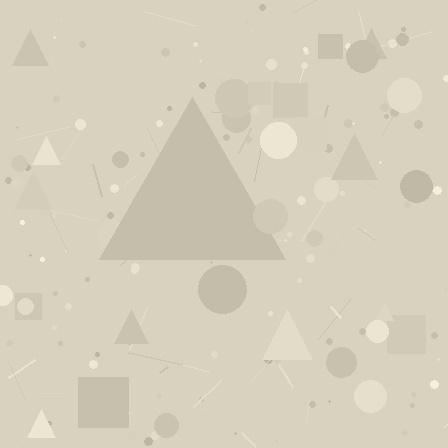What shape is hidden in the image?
A triangle is hidden in the image.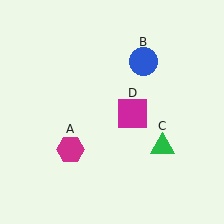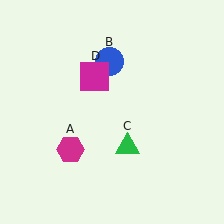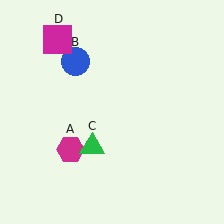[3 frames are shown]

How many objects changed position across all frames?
3 objects changed position: blue circle (object B), green triangle (object C), magenta square (object D).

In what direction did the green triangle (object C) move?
The green triangle (object C) moved left.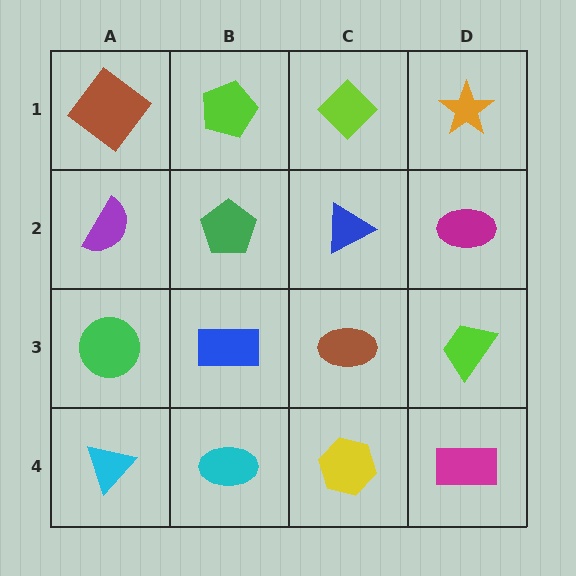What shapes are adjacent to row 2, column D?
An orange star (row 1, column D), a lime trapezoid (row 3, column D), a blue triangle (row 2, column C).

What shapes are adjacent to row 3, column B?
A green pentagon (row 2, column B), a cyan ellipse (row 4, column B), a green circle (row 3, column A), a brown ellipse (row 3, column C).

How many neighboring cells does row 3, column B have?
4.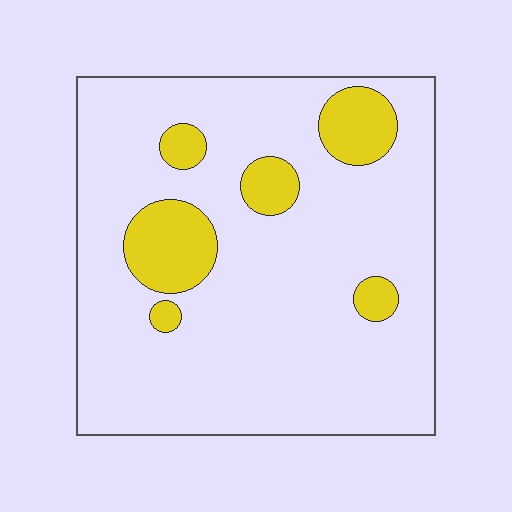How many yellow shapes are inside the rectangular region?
6.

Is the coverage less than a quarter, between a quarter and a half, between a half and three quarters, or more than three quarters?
Less than a quarter.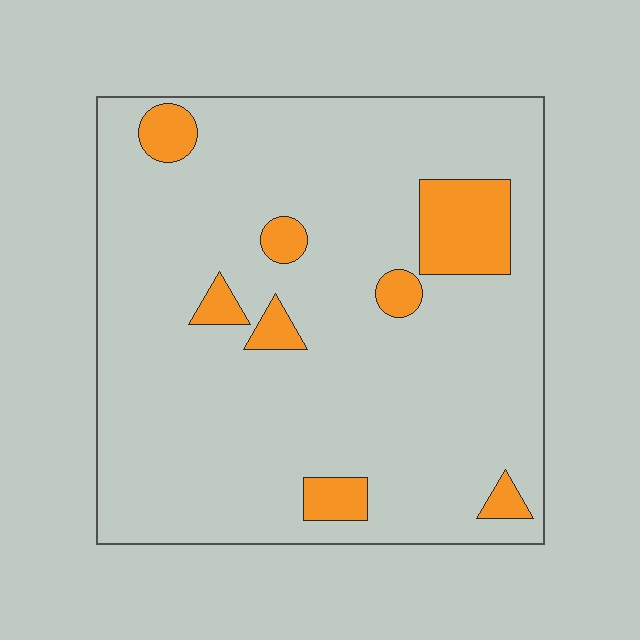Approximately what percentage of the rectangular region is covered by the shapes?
Approximately 10%.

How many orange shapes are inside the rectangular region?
8.